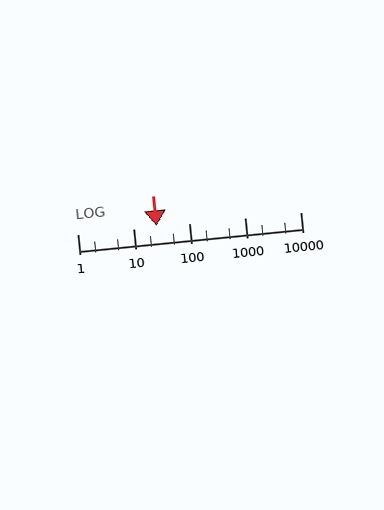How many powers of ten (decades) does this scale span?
The scale spans 4 decades, from 1 to 10000.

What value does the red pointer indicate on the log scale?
The pointer indicates approximately 26.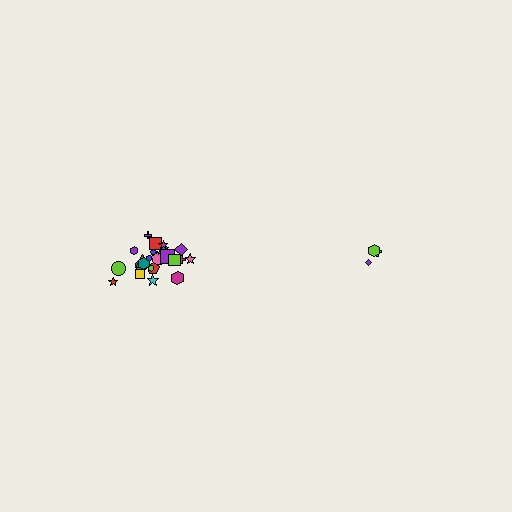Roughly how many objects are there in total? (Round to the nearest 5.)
Roughly 30 objects in total.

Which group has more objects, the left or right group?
The left group.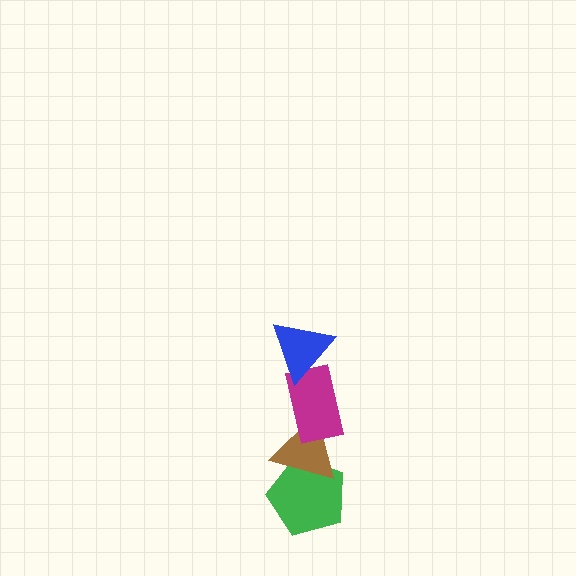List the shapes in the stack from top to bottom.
From top to bottom: the blue triangle, the magenta rectangle, the brown triangle, the green pentagon.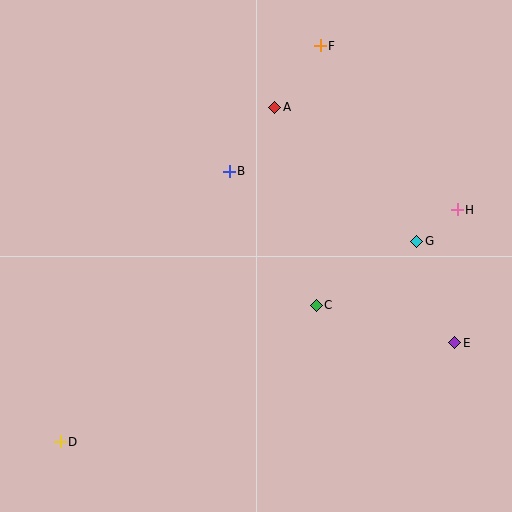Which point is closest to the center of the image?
Point C at (316, 305) is closest to the center.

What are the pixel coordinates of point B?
Point B is at (229, 171).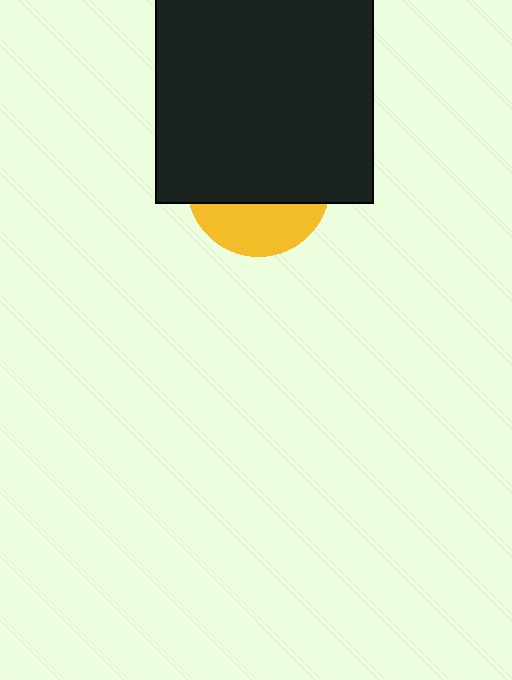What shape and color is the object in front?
The object in front is a black square.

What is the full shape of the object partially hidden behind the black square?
The partially hidden object is a yellow circle.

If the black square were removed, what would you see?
You would see the complete yellow circle.